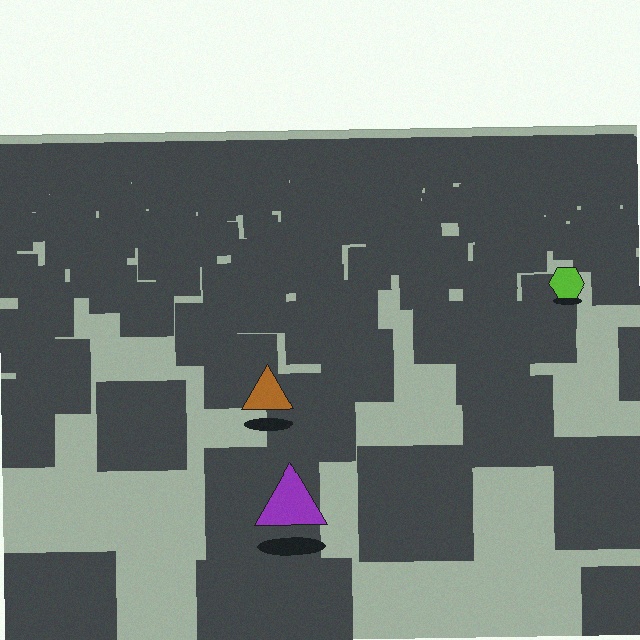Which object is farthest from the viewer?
The lime hexagon is farthest from the viewer. It appears smaller and the ground texture around it is denser.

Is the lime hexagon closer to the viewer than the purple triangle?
No. The purple triangle is closer — you can tell from the texture gradient: the ground texture is coarser near it.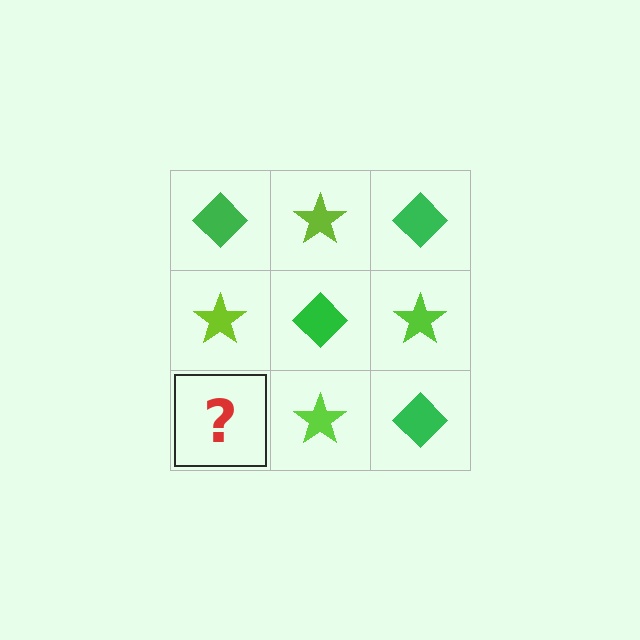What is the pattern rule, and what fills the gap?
The rule is that it alternates green diamond and lime star in a checkerboard pattern. The gap should be filled with a green diamond.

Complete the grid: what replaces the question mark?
The question mark should be replaced with a green diamond.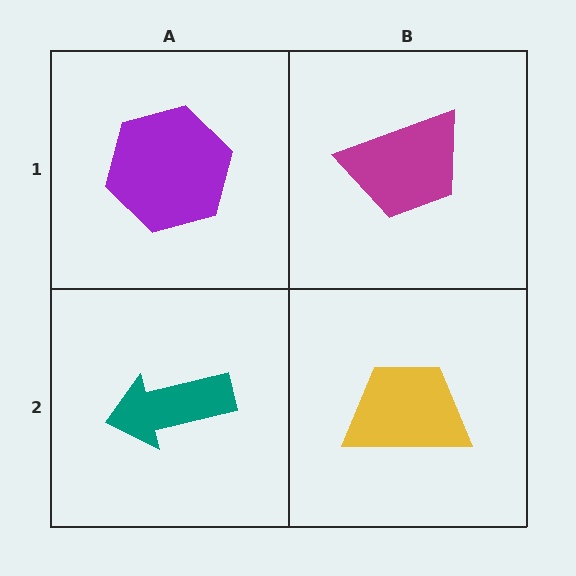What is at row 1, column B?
A magenta trapezoid.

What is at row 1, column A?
A purple hexagon.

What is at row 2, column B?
A yellow trapezoid.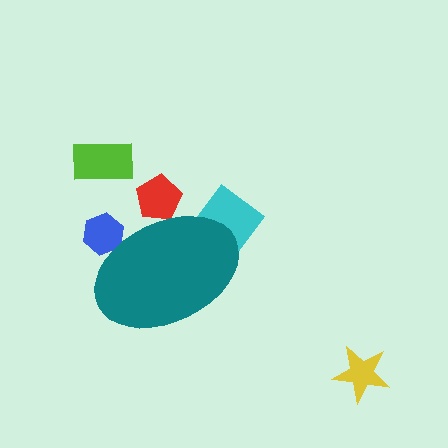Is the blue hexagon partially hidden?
Yes, the blue hexagon is partially hidden behind the teal ellipse.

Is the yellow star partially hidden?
No, the yellow star is fully visible.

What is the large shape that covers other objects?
A teal ellipse.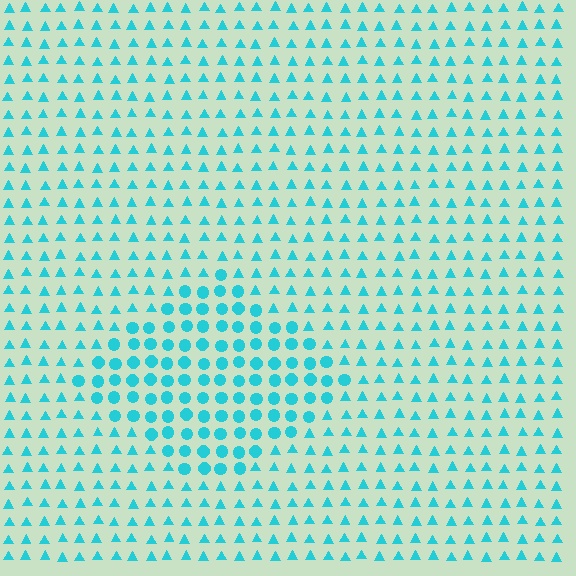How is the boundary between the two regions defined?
The boundary is defined by a change in element shape: circles inside vs. triangles outside. All elements share the same color and spacing.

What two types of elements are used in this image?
The image uses circles inside the diamond region and triangles outside it.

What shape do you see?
I see a diamond.